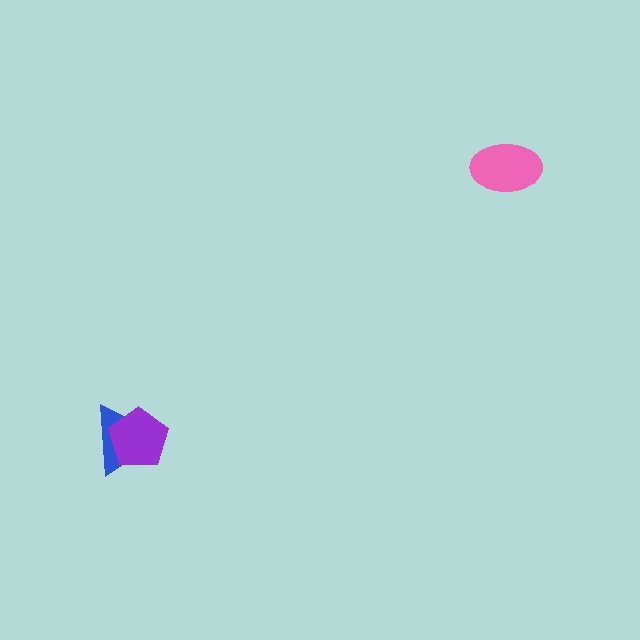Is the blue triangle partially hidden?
Yes, it is partially covered by another shape.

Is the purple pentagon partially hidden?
No, no other shape covers it.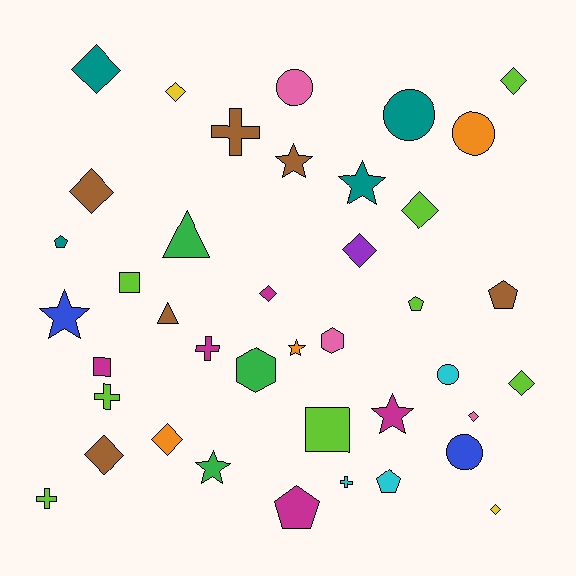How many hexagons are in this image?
There are 2 hexagons.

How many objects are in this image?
There are 40 objects.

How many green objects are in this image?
There are 3 green objects.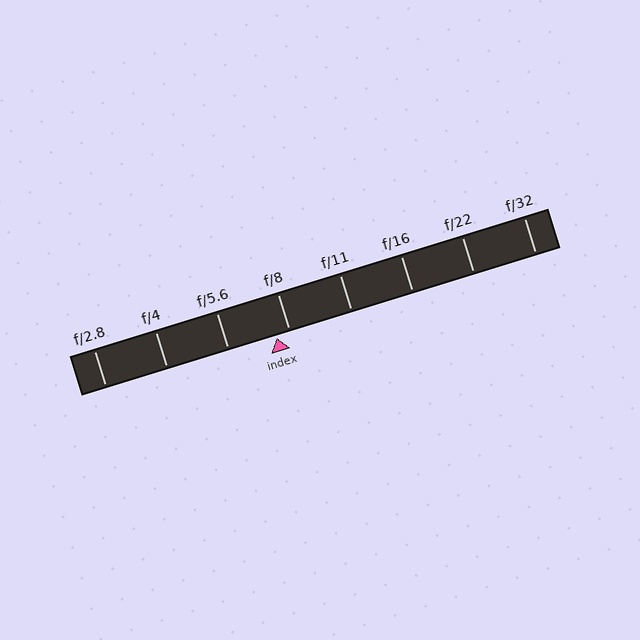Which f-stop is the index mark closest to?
The index mark is closest to f/8.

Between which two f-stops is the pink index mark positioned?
The index mark is between f/5.6 and f/8.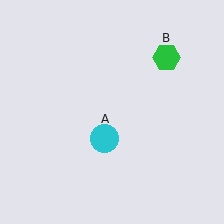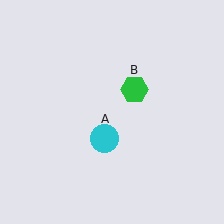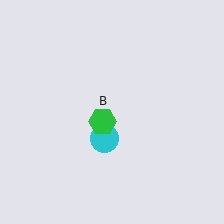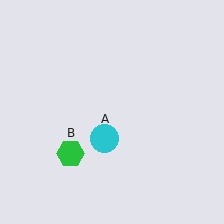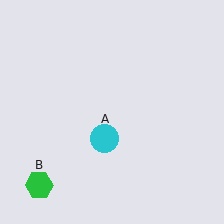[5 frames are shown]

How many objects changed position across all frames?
1 object changed position: green hexagon (object B).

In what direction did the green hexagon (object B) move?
The green hexagon (object B) moved down and to the left.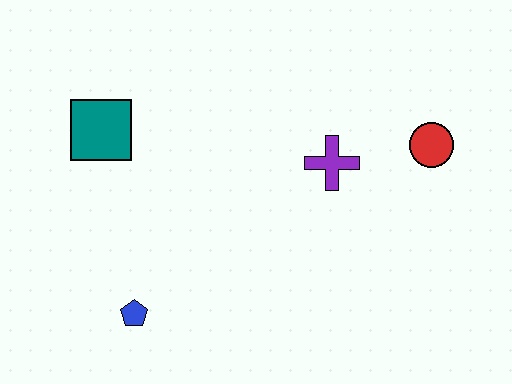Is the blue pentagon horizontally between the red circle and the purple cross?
No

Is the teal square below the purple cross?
No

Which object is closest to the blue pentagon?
The teal square is closest to the blue pentagon.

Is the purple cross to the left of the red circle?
Yes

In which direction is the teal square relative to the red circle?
The teal square is to the left of the red circle.